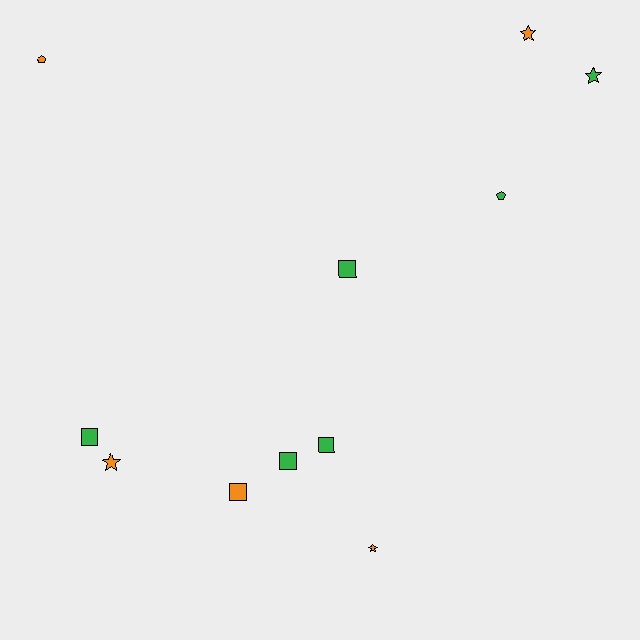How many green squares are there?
There are 4 green squares.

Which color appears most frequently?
Green, with 6 objects.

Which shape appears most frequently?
Square, with 5 objects.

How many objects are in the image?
There are 11 objects.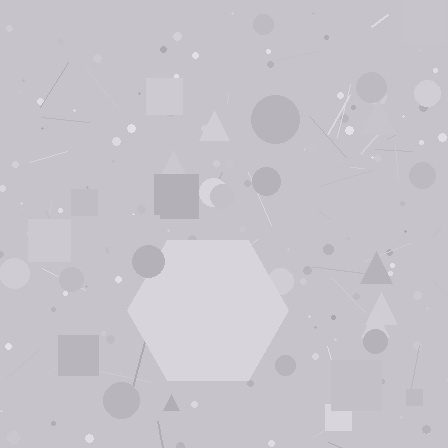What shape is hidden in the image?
A hexagon is hidden in the image.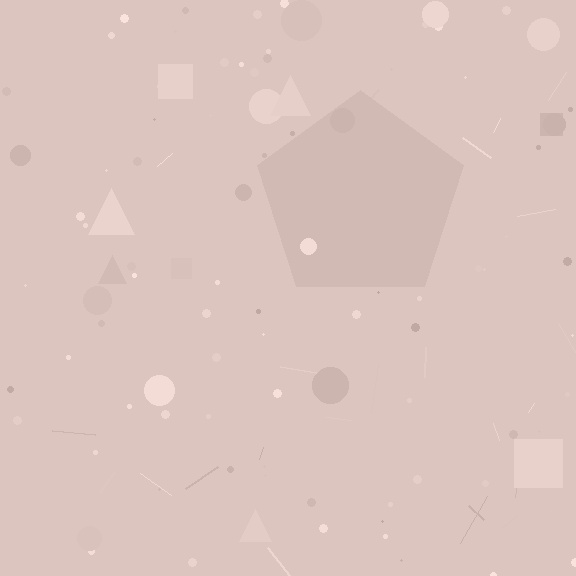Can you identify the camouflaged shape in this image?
The camouflaged shape is a pentagon.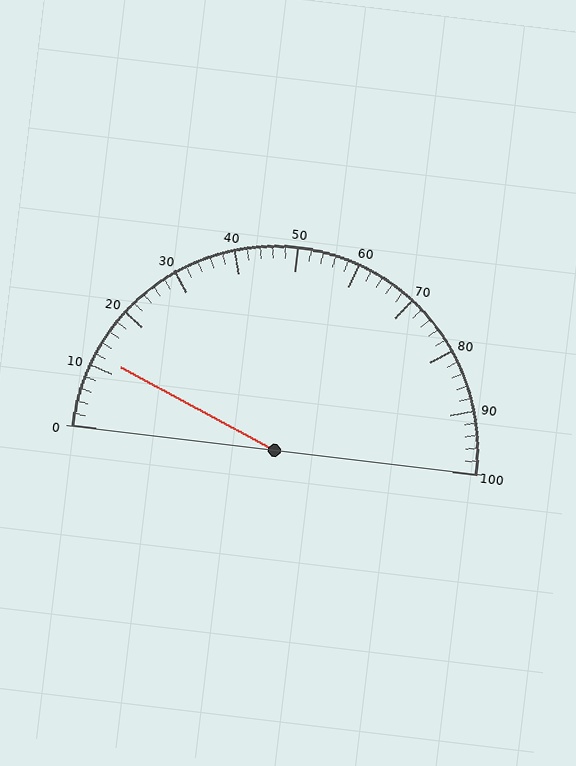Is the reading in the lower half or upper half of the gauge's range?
The reading is in the lower half of the range (0 to 100).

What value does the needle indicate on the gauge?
The needle indicates approximately 12.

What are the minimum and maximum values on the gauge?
The gauge ranges from 0 to 100.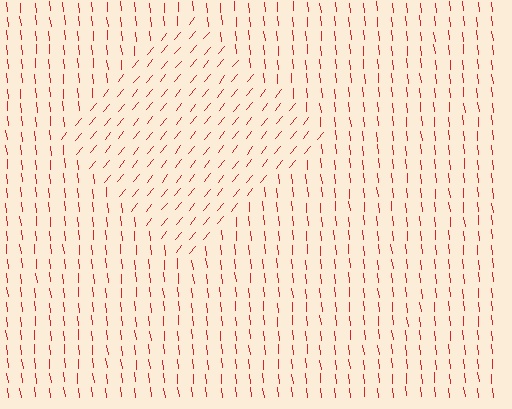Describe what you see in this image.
The image is filled with small red line segments. A diamond region in the image has lines oriented differently from the surrounding lines, creating a visible texture boundary.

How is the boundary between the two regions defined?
The boundary is defined purely by a change in line orientation (approximately 45 degrees difference). All lines are the same color and thickness.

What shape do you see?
I see a diamond.